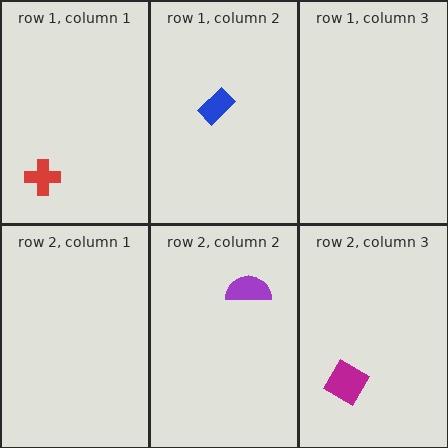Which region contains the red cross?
The row 1, column 1 region.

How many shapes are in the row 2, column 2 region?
1.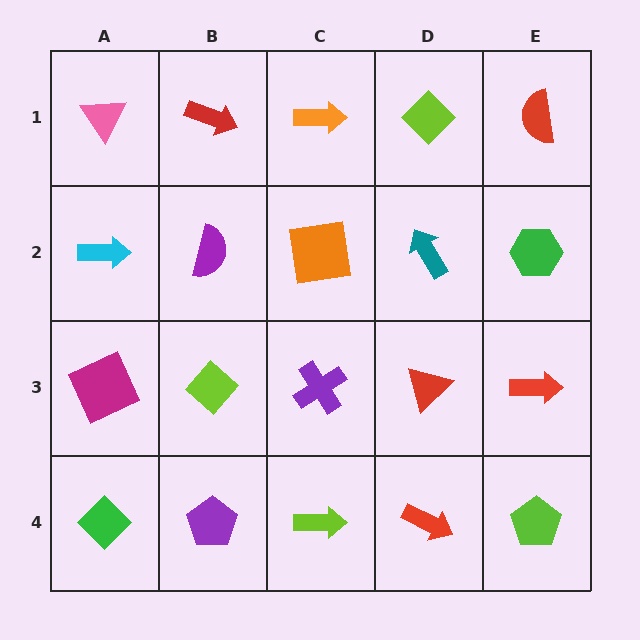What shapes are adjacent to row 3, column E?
A green hexagon (row 2, column E), a lime pentagon (row 4, column E), a red triangle (row 3, column D).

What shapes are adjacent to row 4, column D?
A red triangle (row 3, column D), a lime arrow (row 4, column C), a lime pentagon (row 4, column E).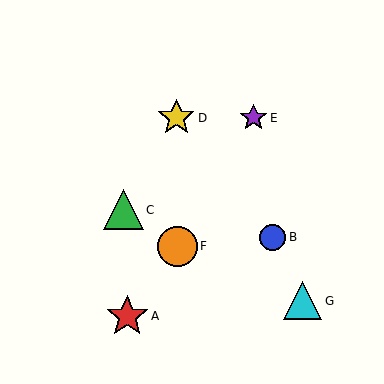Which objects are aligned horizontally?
Objects D, E are aligned horizontally.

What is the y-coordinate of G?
Object G is at y≈301.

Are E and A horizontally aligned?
No, E is at y≈118 and A is at y≈316.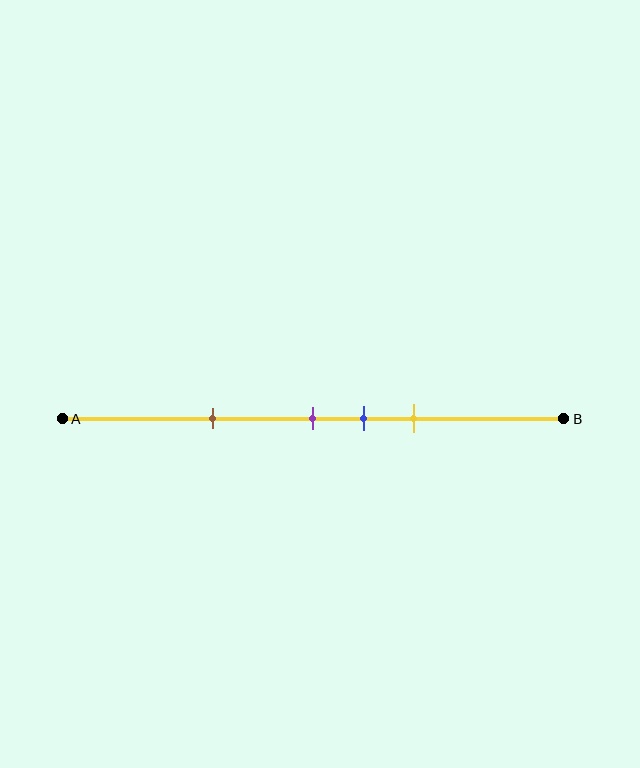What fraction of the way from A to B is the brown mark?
The brown mark is approximately 30% (0.3) of the way from A to B.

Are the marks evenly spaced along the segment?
No, the marks are not evenly spaced.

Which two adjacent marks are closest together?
The purple and blue marks are the closest adjacent pair.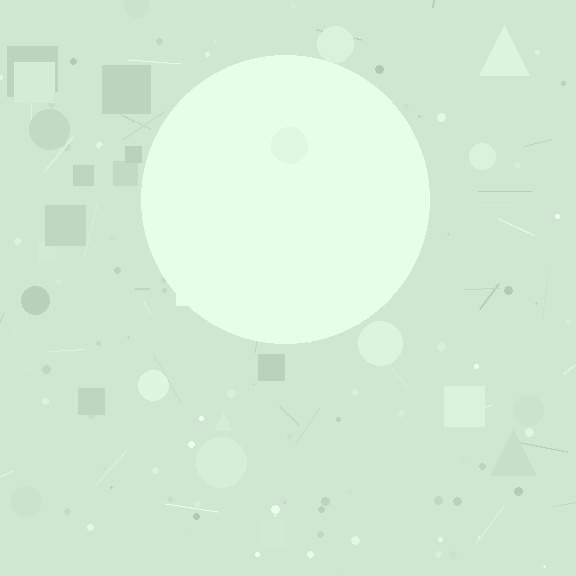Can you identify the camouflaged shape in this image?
The camouflaged shape is a circle.